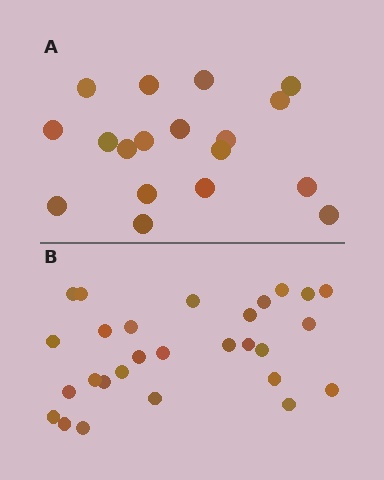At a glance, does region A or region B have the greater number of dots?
Region B (the bottom region) has more dots.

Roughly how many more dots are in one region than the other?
Region B has roughly 10 or so more dots than region A.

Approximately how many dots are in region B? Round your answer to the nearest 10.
About 30 dots. (The exact count is 28, which rounds to 30.)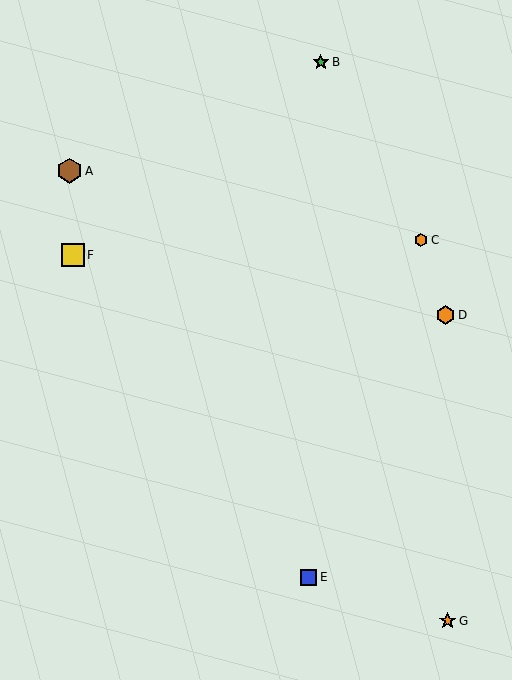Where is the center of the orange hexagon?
The center of the orange hexagon is at (445, 315).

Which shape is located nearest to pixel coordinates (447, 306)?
The orange hexagon (labeled D) at (445, 315) is nearest to that location.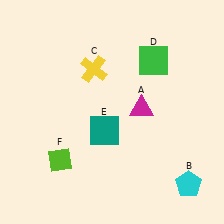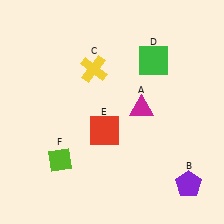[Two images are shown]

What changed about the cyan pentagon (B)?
In Image 1, B is cyan. In Image 2, it changed to purple.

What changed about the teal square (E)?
In Image 1, E is teal. In Image 2, it changed to red.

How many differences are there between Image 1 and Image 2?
There are 2 differences between the two images.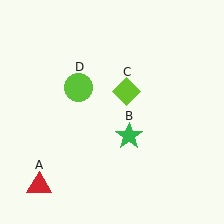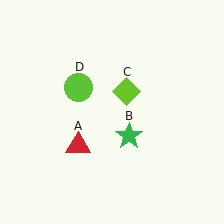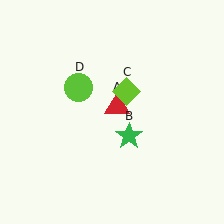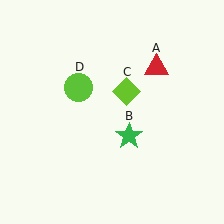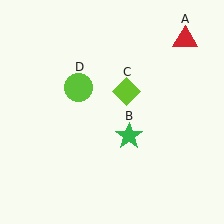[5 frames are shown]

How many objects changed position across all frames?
1 object changed position: red triangle (object A).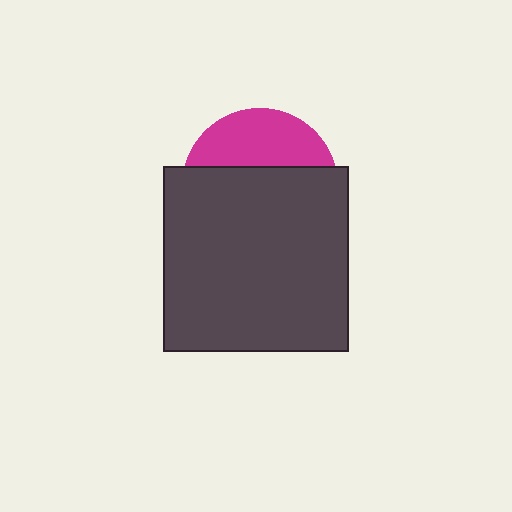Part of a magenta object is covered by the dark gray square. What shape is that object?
It is a circle.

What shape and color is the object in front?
The object in front is a dark gray square.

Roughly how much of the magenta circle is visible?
A small part of it is visible (roughly 33%).